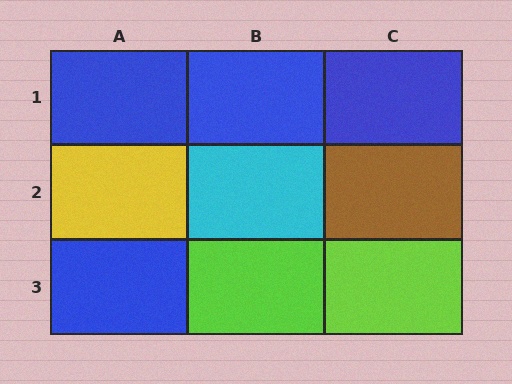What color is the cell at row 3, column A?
Blue.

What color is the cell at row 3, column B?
Lime.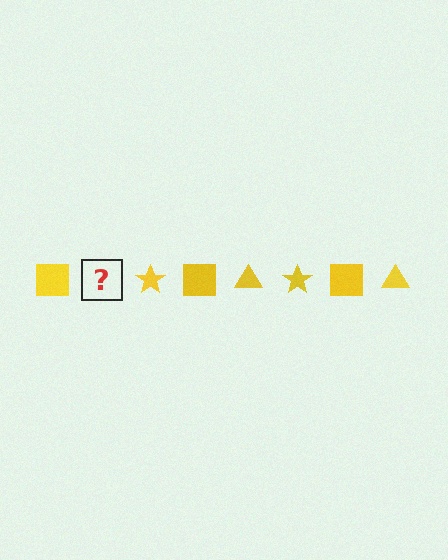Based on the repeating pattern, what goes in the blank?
The blank should be a yellow triangle.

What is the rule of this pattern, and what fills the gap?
The rule is that the pattern cycles through square, triangle, star shapes in yellow. The gap should be filled with a yellow triangle.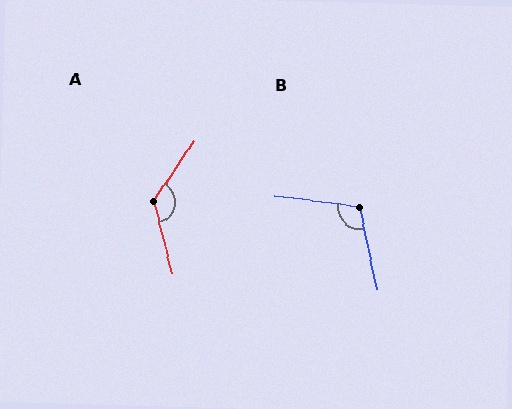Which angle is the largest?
A, at approximately 131 degrees.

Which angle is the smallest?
B, at approximately 109 degrees.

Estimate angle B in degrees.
Approximately 109 degrees.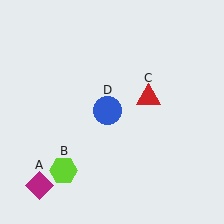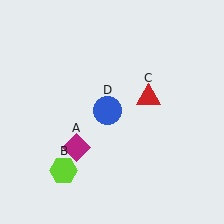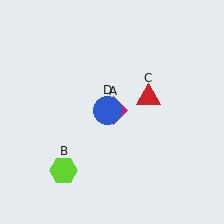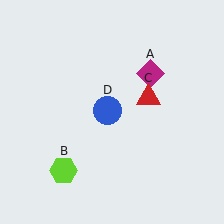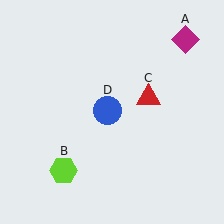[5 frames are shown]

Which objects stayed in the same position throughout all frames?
Lime hexagon (object B) and red triangle (object C) and blue circle (object D) remained stationary.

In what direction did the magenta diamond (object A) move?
The magenta diamond (object A) moved up and to the right.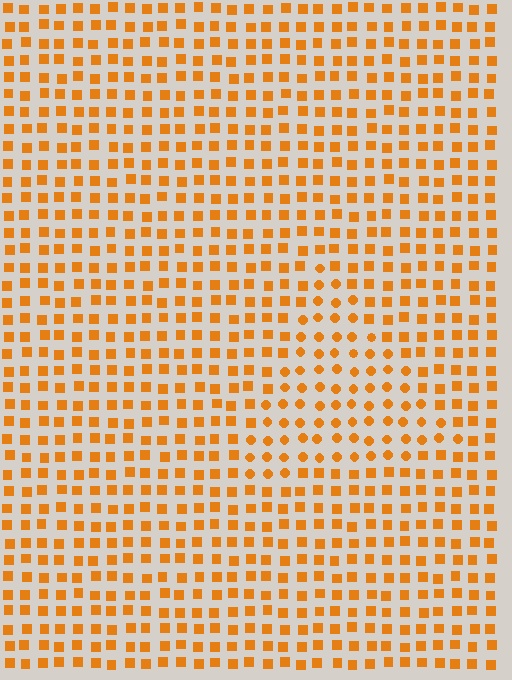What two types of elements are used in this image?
The image uses circles inside the triangle region and squares outside it.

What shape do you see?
I see a triangle.